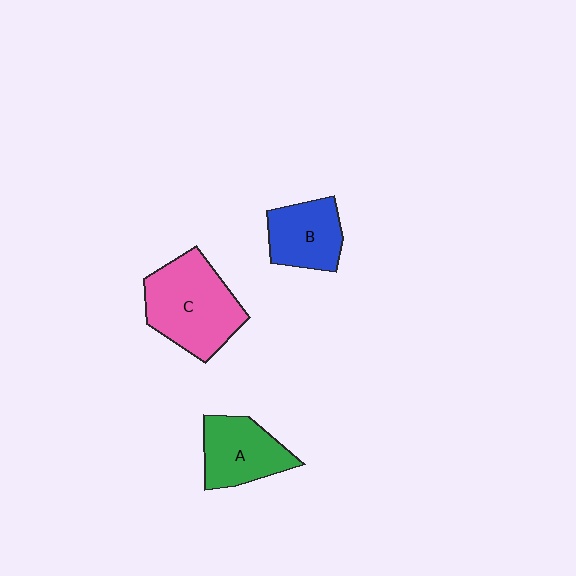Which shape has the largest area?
Shape C (pink).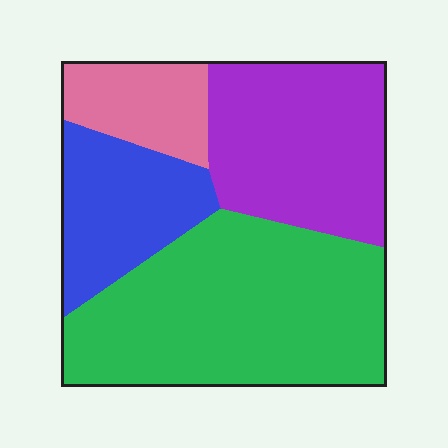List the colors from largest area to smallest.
From largest to smallest: green, purple, blue, pink.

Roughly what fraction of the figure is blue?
Blue covers 18% of the figure.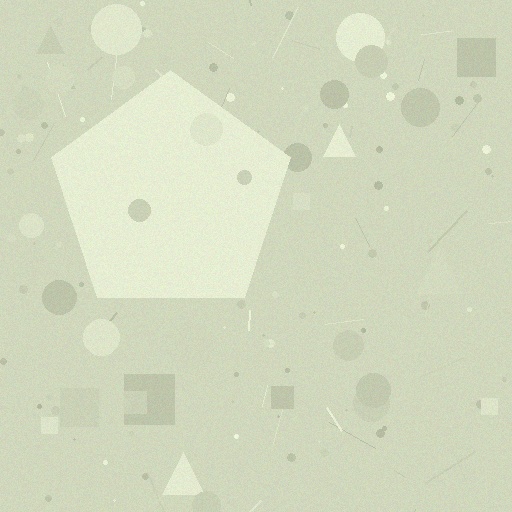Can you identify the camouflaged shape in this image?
The camouflaged shape is a pentagon.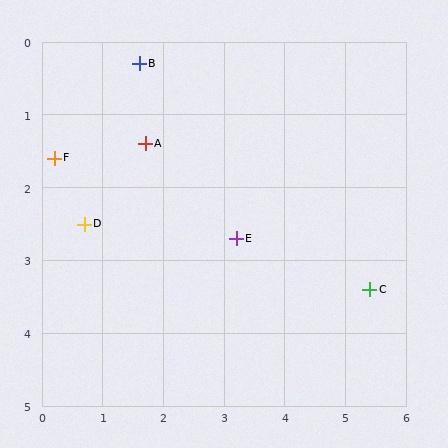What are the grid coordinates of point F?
Point F is at approximately (0.2, 1.6).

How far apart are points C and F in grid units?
Points C and F are about 5.5 grid units apart.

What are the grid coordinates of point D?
Point D is at approximately (0.7, 2.5).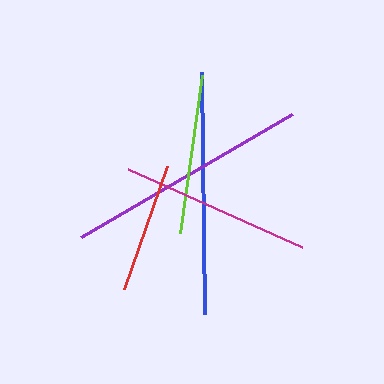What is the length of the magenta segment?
The magenta segment is approximately 190 pixels long.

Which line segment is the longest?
The purple line is the longest at approximately 244 pixels.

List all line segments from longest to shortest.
From longest to shortest: purple, blue, magenta, lime, red.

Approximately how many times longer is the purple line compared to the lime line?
The purple line is approximately 1.5 times the length of the lime line.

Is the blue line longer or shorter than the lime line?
The blue line is longer than the lime line.